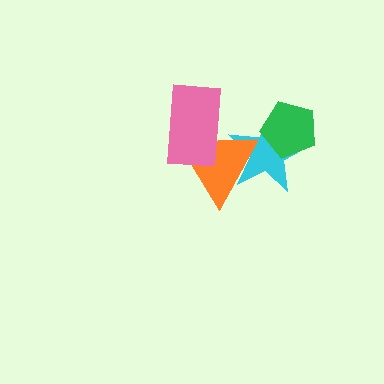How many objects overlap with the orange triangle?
2 objects overlap with the orange triangle.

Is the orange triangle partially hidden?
Yes, it is partially covered by another shape.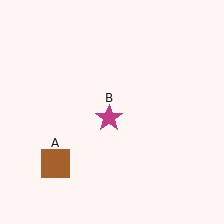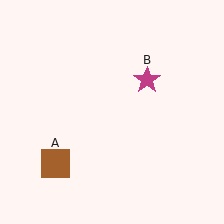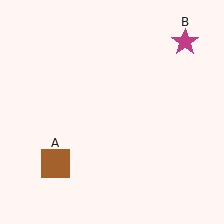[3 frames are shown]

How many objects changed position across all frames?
1 object changed position: magenta star (object B).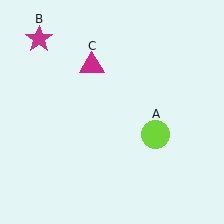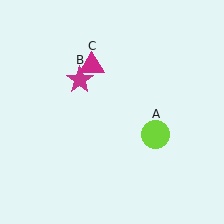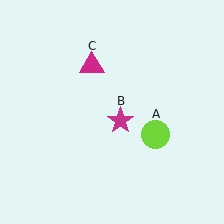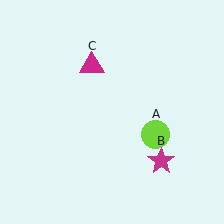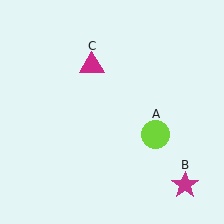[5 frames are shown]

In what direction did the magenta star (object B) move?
The magenta star (object B) moved down and to the right.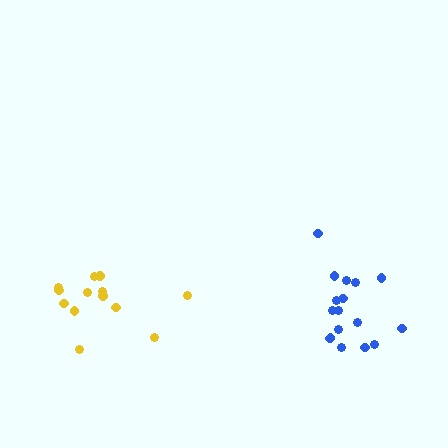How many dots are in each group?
Group 1: 17 dots, Group 2: 13 dots (30 total).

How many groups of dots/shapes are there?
There are 2 groups.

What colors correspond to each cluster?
The clusters are colored: blue, yellow.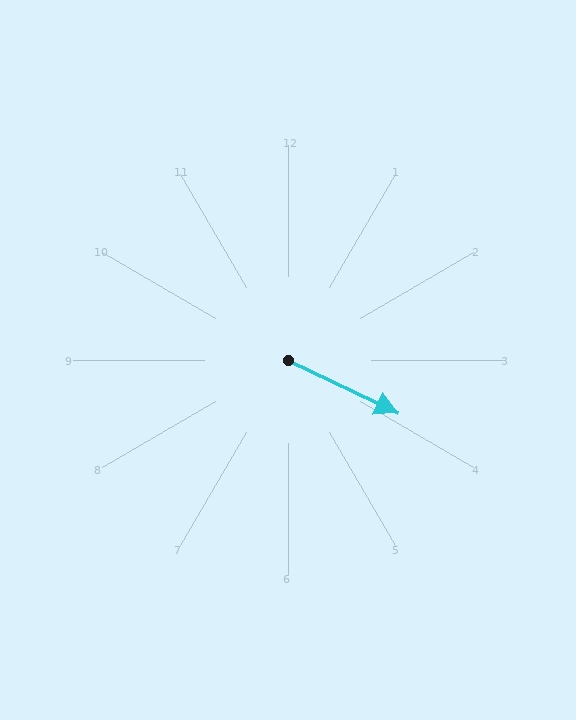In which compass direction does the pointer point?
Southeast.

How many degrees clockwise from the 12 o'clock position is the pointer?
Approximately 116 degrees.